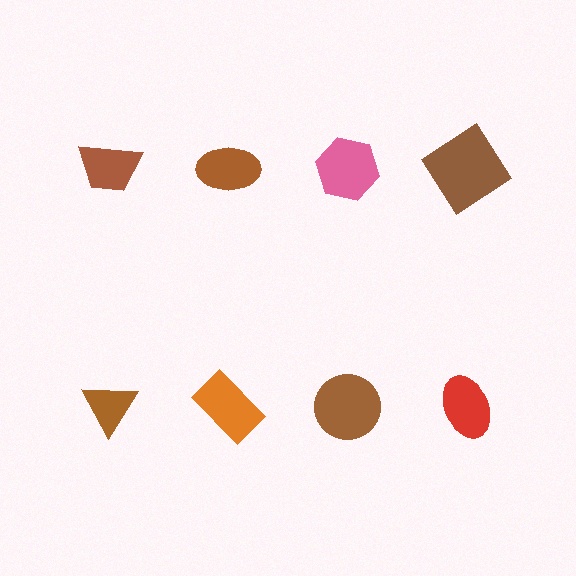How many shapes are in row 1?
4 shapes.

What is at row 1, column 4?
A brown diamond.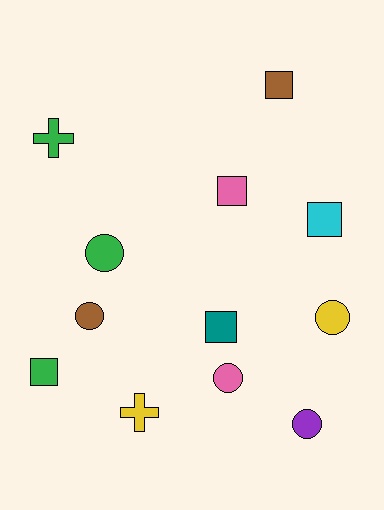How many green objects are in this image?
There are 3 green objects.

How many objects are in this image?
There are 12 objects.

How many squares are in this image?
There are 5 squares.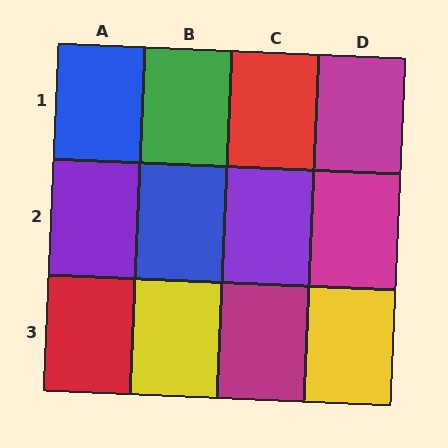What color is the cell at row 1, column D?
Magenta.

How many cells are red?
2 cells are red.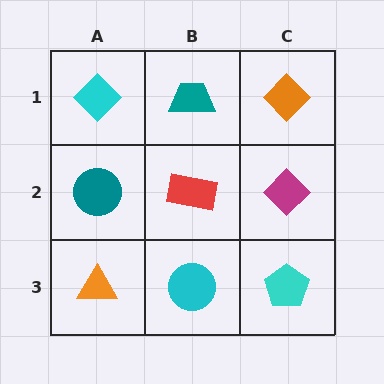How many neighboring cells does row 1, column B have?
3.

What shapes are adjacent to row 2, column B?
A teal trapezoid (row 1, column B), a cyan circle (row 3, column B), a teal circle (row 2, column A), a magenta diamond (row 2, column C).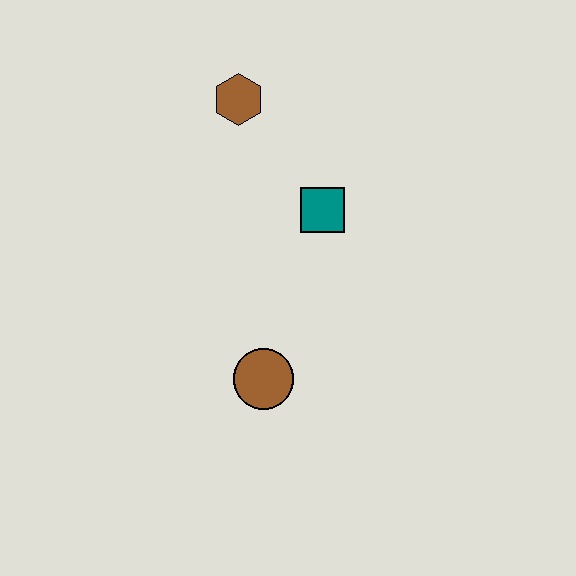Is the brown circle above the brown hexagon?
No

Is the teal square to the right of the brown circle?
Yes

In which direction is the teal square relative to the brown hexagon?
The teal square is below the brown hexagon.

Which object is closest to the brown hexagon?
The teal square is closest to the brown hexagon.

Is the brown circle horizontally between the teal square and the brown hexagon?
Yes